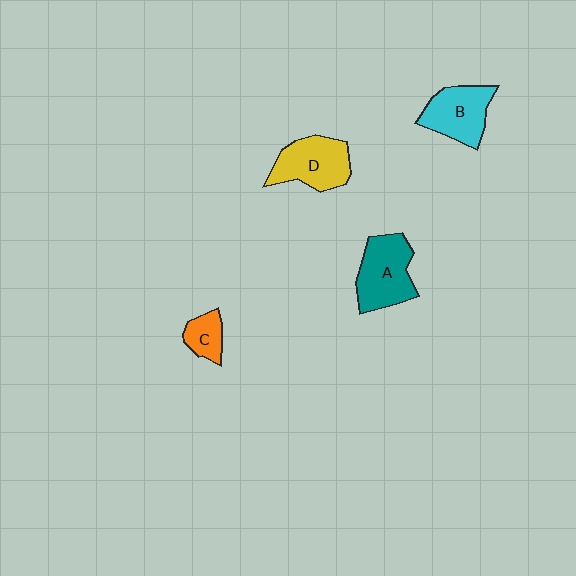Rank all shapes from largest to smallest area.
From largest to smallest: A (teal), D (yellow), B (cyan), C (orange).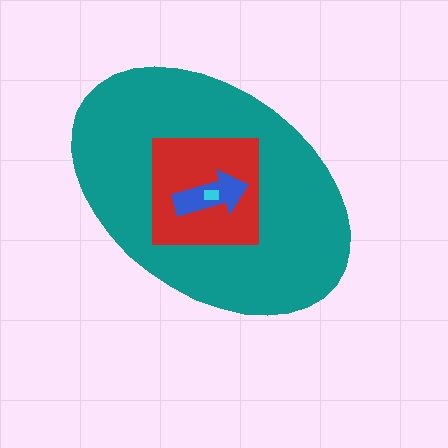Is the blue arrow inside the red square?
Yes.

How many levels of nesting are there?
4.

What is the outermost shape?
The teal ellipse.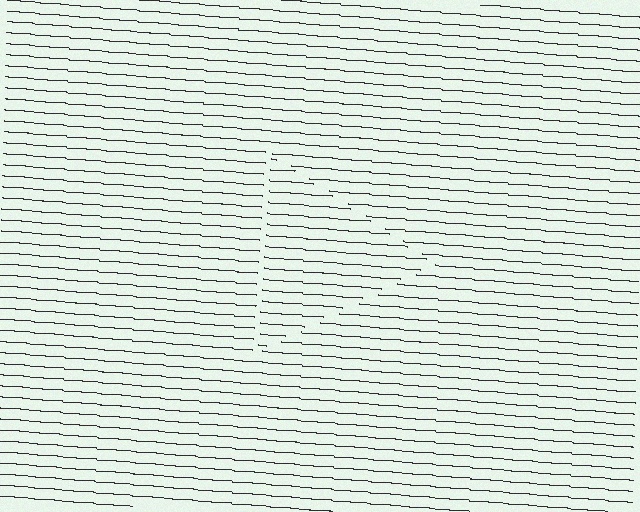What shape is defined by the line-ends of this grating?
An illusory triangle. The interior of the shape contains the same grating, shifted by half a period — the contour is defined by the phase discontinuity where line-ends from the inner and outer gratings abut.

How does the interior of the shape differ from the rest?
The interior of the shape contains the same grating, shifted by half a period — the contour is defined by the phase discontinuity where line-ends from the inner and outer gratings abut.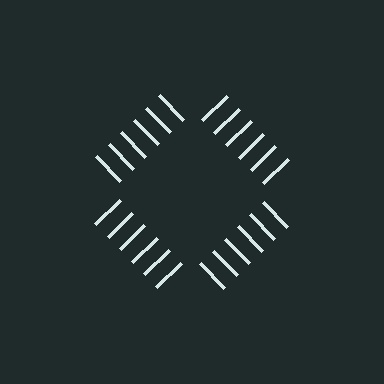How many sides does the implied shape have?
4 sides — the line-ends trace a square.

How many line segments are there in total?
24 — 6 along each of the 4 edges.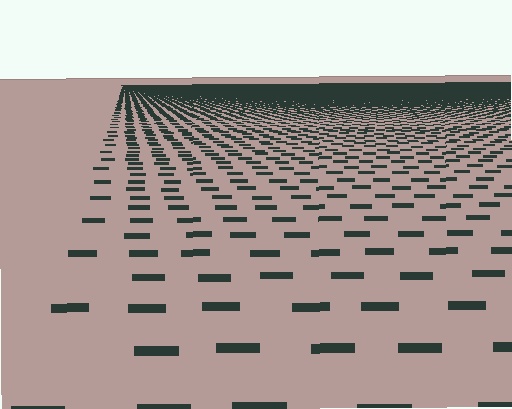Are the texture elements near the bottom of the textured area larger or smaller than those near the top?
Larger. Near the bottom, elements are closer to the viewer and appear at a bigger on-screen size.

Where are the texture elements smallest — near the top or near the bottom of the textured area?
Near the top.